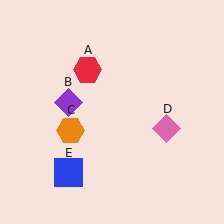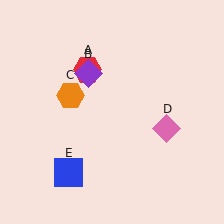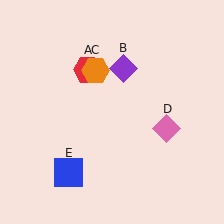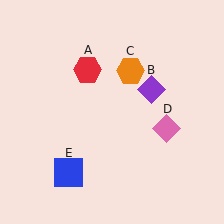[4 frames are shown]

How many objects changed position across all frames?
2 objects changed position: purple diamond (object B), orange hexagon (object C).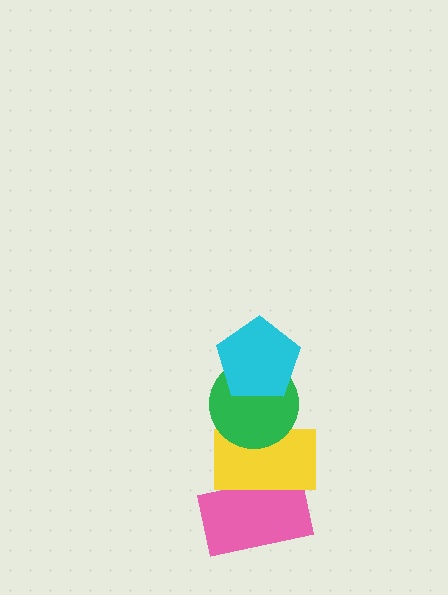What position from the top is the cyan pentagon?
The cyan pentagon is 1st from the top.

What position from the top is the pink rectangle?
The pink rectangle is 4th from the top.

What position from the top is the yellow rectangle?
The yellow rectangle is 3rd from the top.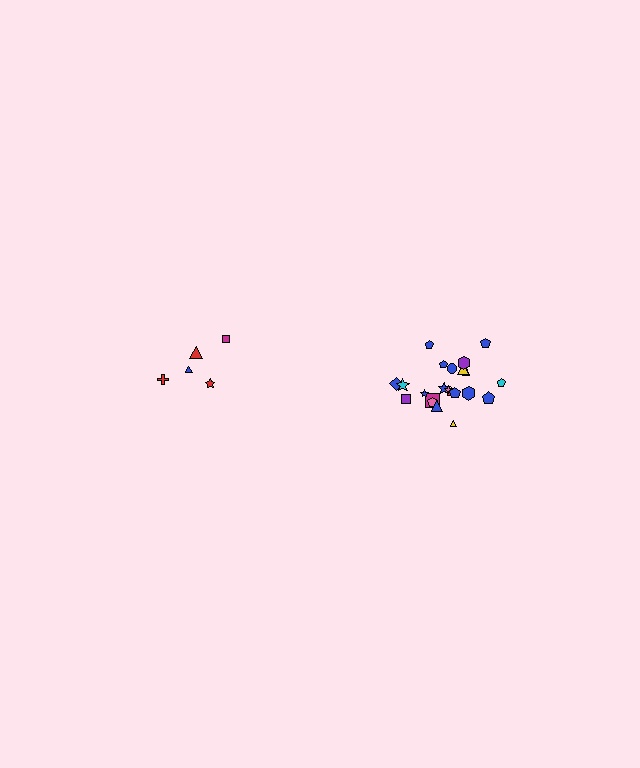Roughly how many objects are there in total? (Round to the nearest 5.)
Roughly 25 objects in total.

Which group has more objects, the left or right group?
The right group.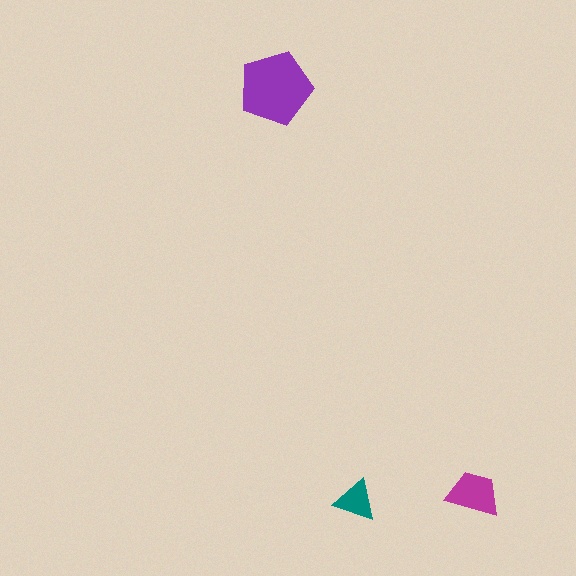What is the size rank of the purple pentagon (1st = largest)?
1st.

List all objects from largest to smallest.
The purple pentagon, the magenta trapezoid, the teal triangle.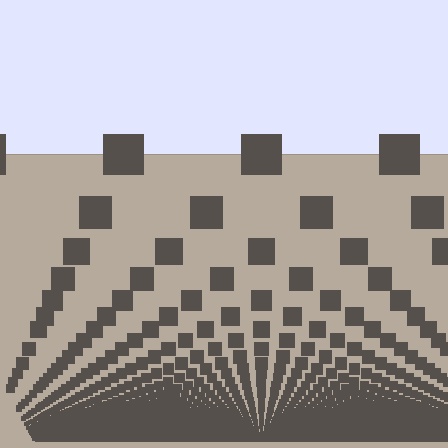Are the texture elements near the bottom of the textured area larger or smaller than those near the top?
Smaller. The gradient is inverted — elements near the bottom are smaller and denser.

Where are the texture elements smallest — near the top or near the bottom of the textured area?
Near the bottom.